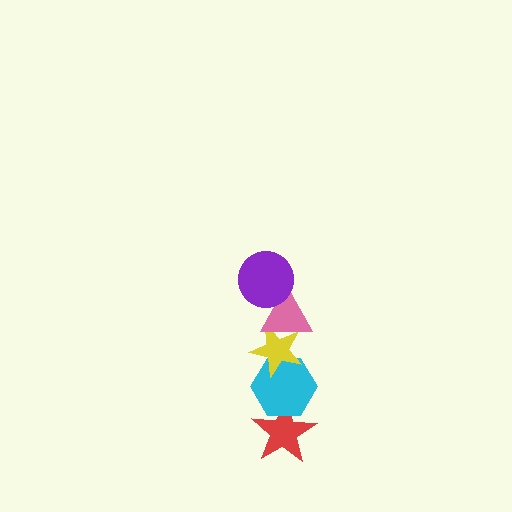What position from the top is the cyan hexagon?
The cyan hexagon is 4th from the top.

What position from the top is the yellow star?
The yellow star is 3rd from the top.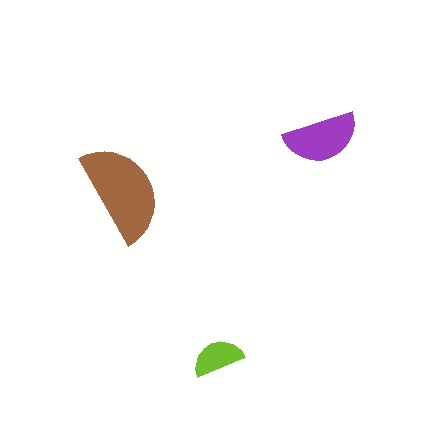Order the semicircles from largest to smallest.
the brown one, the purple one, the lime one.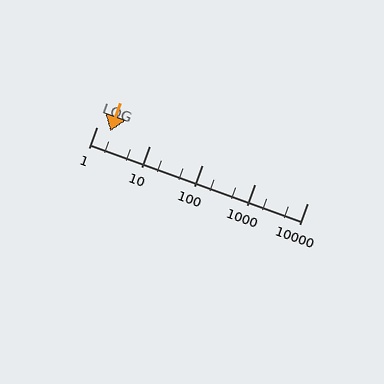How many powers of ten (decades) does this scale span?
The scale spans 4 decades, from 1 to 10000.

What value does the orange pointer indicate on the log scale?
The pointer indicates approximately 1.8.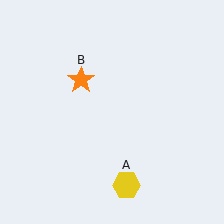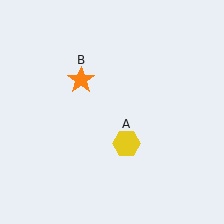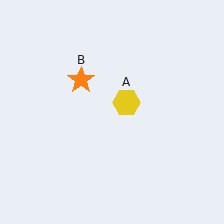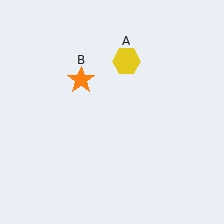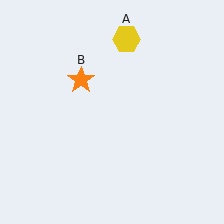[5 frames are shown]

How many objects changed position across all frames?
1 object changed position: yellow hexagon (object A).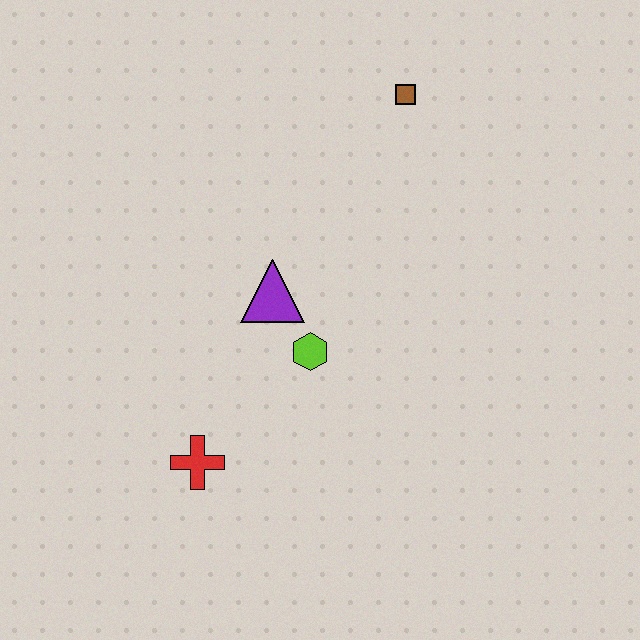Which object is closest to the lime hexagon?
The purple triangle is closest to the lime hexagon.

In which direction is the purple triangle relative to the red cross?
The purple triangle is above the red cross.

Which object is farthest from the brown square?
The red cross is farthest from the brown square.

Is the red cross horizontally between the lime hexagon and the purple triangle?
No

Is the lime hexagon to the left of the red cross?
No